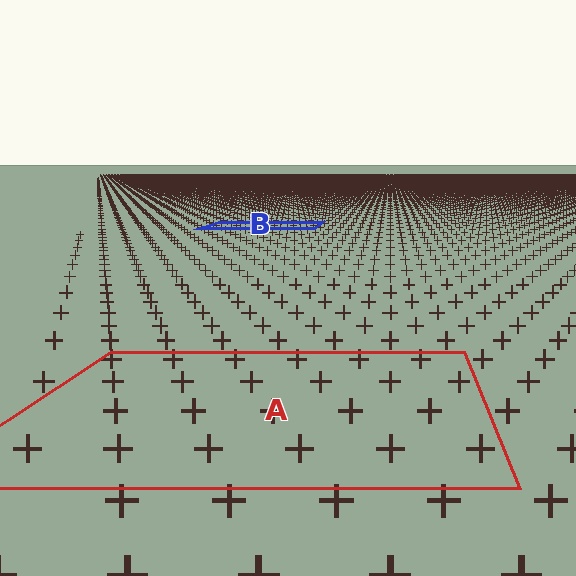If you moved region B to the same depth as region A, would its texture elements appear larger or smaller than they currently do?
They would appear larger. At a closer depth, the same texture elements are projected at a bigger on-screen size.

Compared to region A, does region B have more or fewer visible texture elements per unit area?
Region B has more texture elements per unit area — they are packed more densely because it is farther away.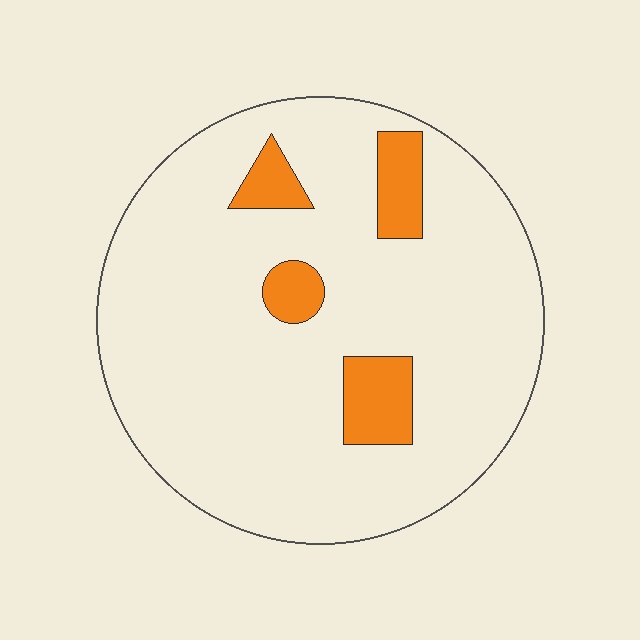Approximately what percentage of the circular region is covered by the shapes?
Approximately 10%.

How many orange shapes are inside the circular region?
4.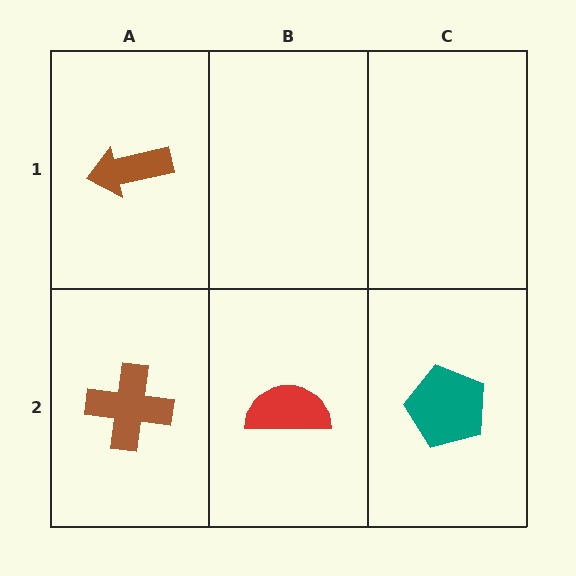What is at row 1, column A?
A brown arrow.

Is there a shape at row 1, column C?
No, that cell is empty.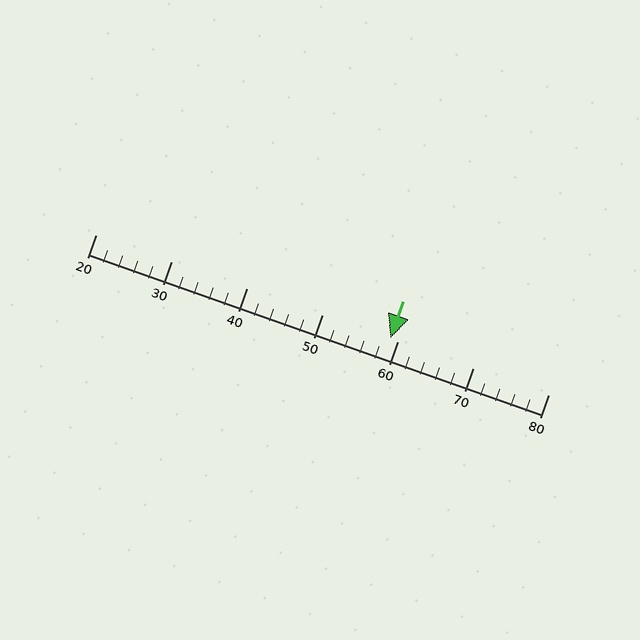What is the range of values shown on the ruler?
The ruler shows values from 20 to 80.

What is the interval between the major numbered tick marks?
The major tick marks are spaced 10 units apart.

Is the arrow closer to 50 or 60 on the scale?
The arrow is closer to 60.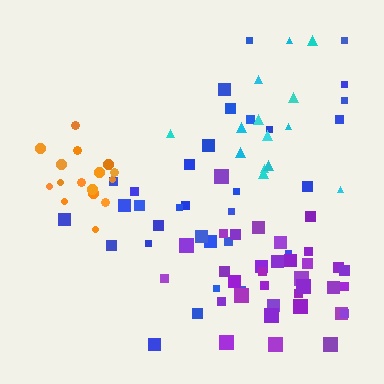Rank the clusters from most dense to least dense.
orange, purple, blue, cyan.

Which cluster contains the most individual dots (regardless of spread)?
Blue (35).